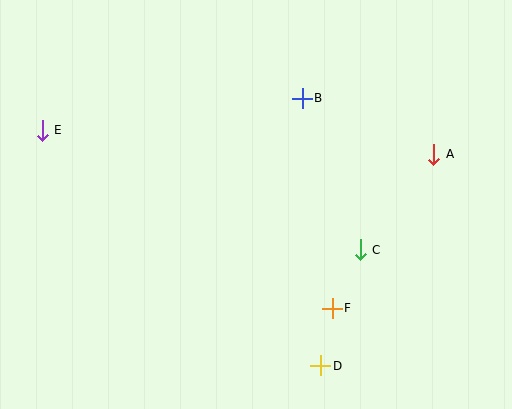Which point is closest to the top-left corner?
Point E is closest to the top-left corner.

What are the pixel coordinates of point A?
Point A is at (434, 154).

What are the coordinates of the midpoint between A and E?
The midpoint between A and E is at (238, 142).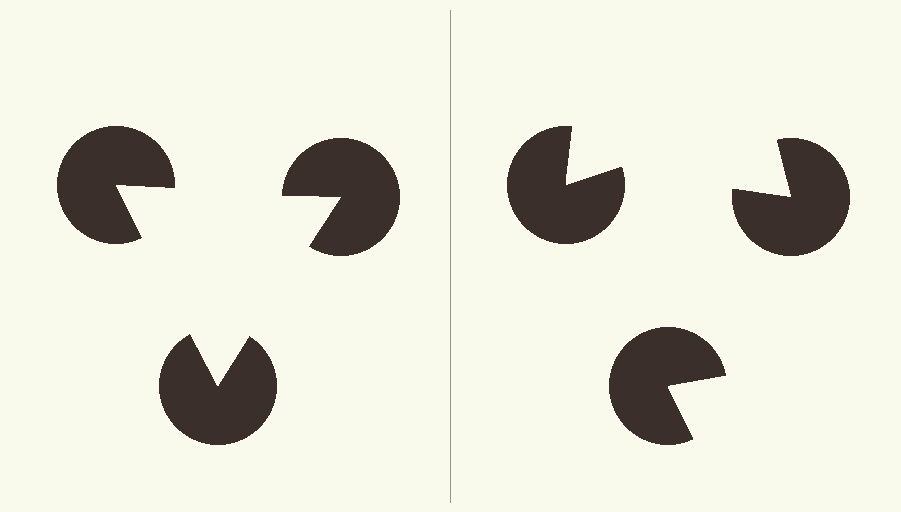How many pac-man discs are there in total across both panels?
6 — 3 on each side.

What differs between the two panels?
The pac-man discs are positioned identically on both sides; only the wedge orientations differ. On the left they align to a triangle; on the right they are misaligned.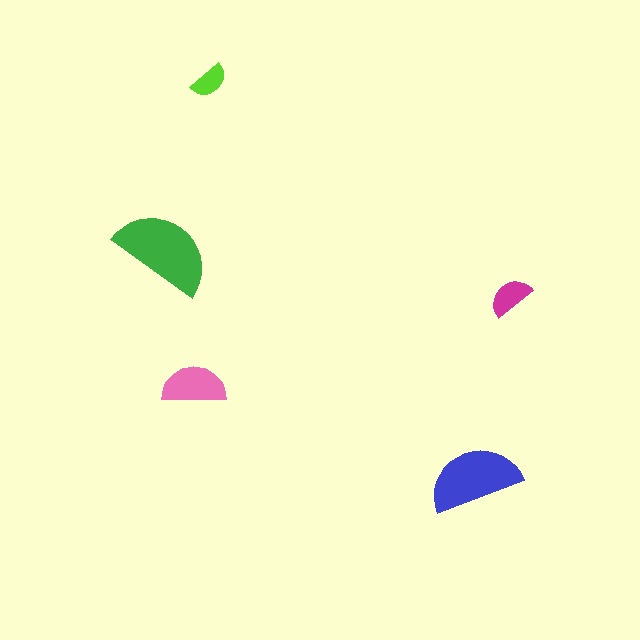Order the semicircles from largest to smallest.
the green one, the blue one, the pink one, the magenta one, the lime one.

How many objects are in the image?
There are 5 objects in the image.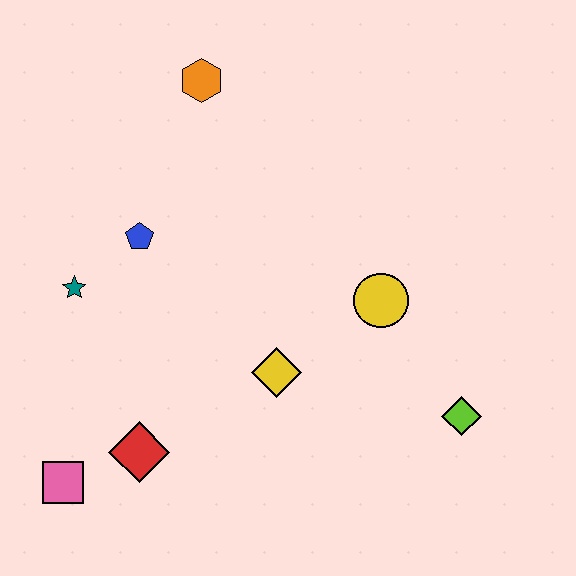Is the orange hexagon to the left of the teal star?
No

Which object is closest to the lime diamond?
The yellow circle is closest to the lime diamond.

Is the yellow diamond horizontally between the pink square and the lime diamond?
Yes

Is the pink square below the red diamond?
Yes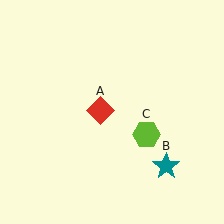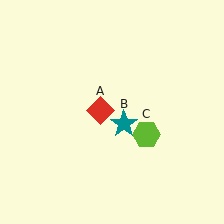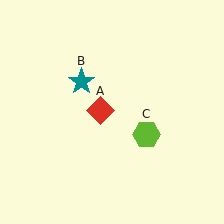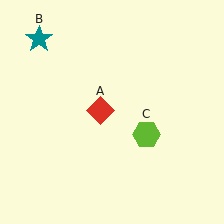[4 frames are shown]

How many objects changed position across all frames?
1 object changed position: teal star (object B).